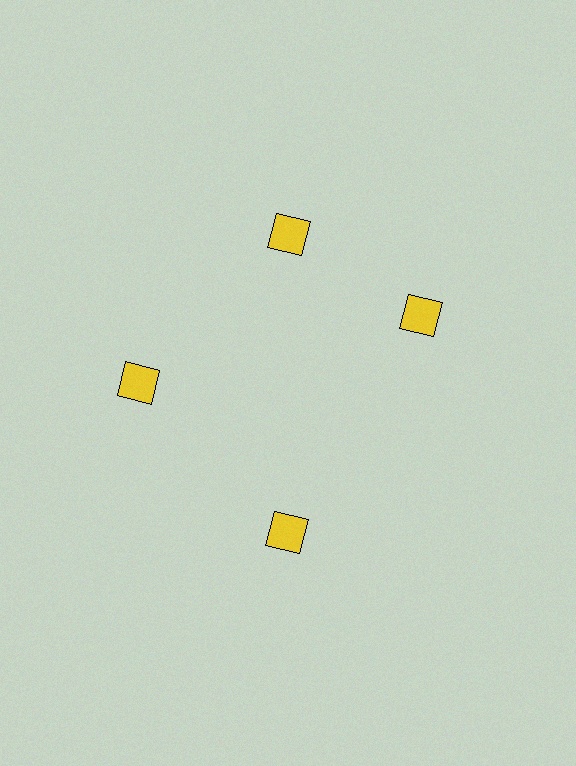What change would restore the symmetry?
The symmetry would be restored by rotating it back into even spacing with its neighbors so that all 4 squares sit at equal angles and equal distance from the center.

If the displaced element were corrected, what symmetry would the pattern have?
It would have 4-fold rotational symmetry — the pattern would map onto itself every 90 degrees.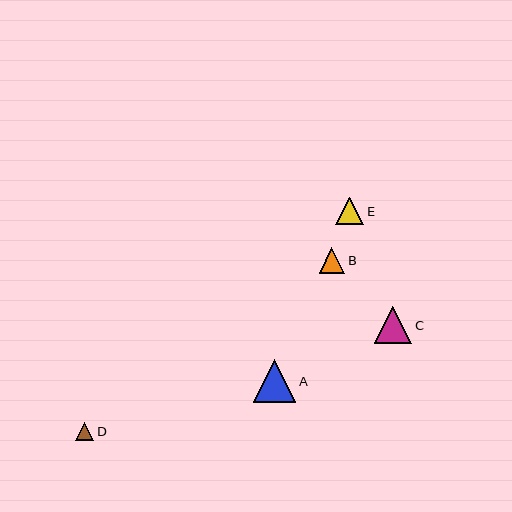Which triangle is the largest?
Triangle A is the largest with a size of approximately 42 pixels.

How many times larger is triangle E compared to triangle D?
Triangle E is approximately 1.5 times the size of triangle D.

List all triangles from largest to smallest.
From largest to smallest: A, C, E, B, D.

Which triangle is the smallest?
Triangle D is the smallest with a size of approximately 18 pixels.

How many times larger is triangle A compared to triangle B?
Triangle A is approximately 1.7 times the size of triangle B.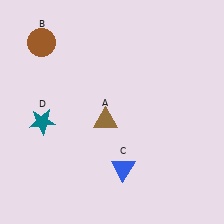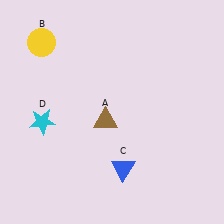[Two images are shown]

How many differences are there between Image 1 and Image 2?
There are 2 differences between the two images.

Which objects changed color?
B changed from brown to yellow. D changed from teal to cyan.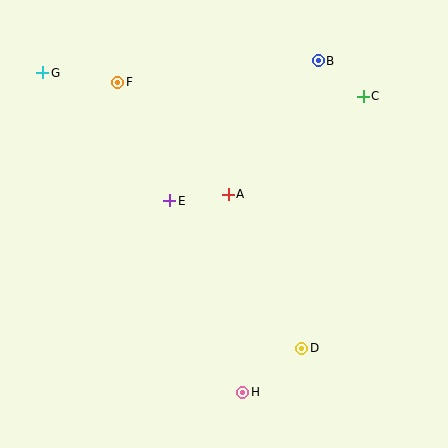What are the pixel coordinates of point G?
Point G is at (43, 73).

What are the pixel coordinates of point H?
Point H is at (243, 392).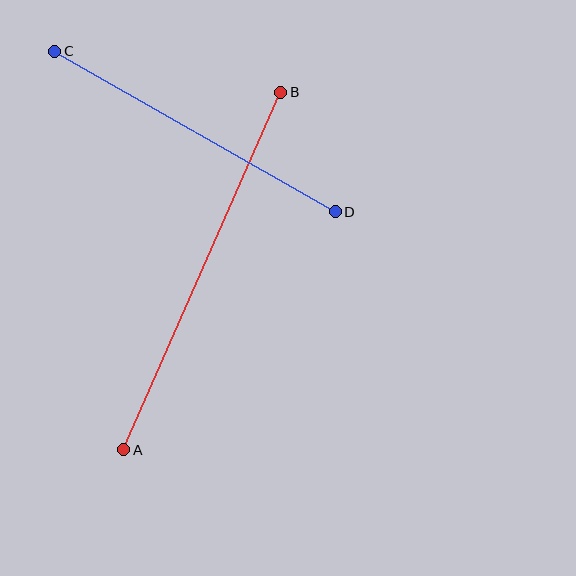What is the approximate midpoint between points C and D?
The midpoint is at approximately (195, 132) pixels.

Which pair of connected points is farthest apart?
Points A and B are farthest apart.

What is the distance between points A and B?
The distance is approximately 391 pixels.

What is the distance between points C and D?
The distance is approximately 323 pixels.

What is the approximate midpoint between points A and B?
The midpoint is at approximately (202, 271) pixels.